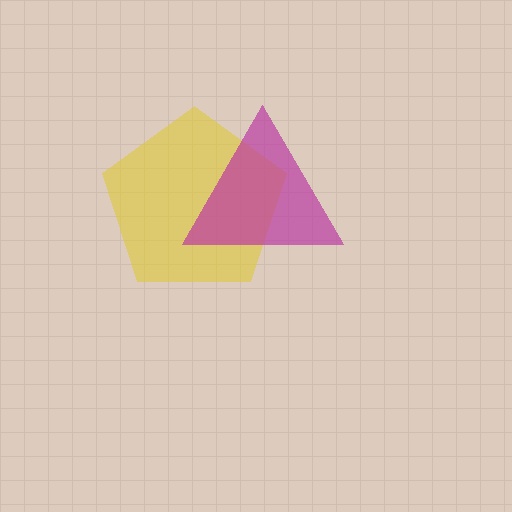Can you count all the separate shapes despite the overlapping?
Yes, there are 2 separate shapes.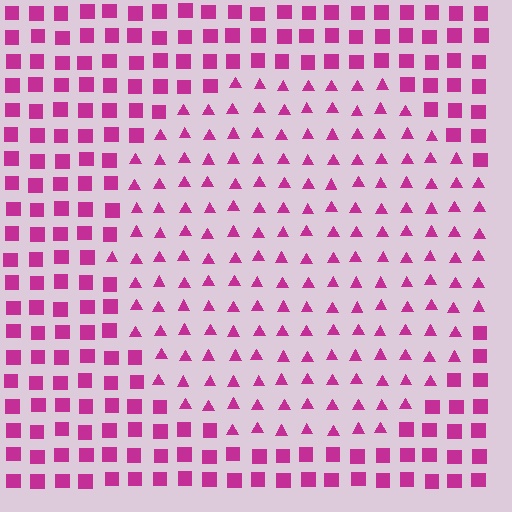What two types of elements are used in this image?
The image uses triangles inside the circle region and squares outside it.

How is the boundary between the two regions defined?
The boundary is defined by a change in element shape: triangles inside vs. squares outside. All elements share the same color and spacing.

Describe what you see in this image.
The image is filled with small magenta elements arranged in a uniform grid. A circle-shaped region contains triangles, while the surrounding area contains squares. The boundary is defined purely by the change in element shape.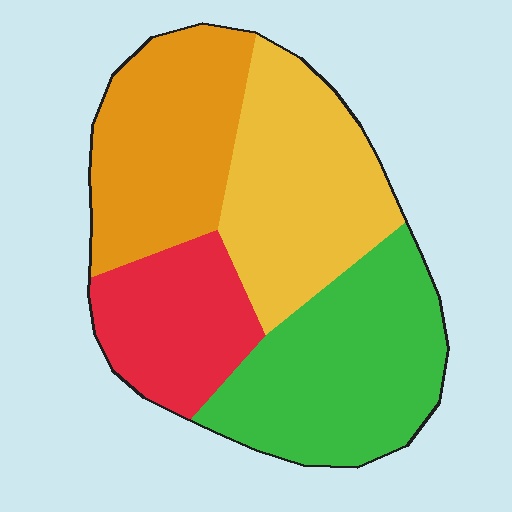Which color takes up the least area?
Red, at roughly 20%.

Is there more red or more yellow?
Yellow.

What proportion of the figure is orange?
Orange takes up about one quarter (1/4) of the figure.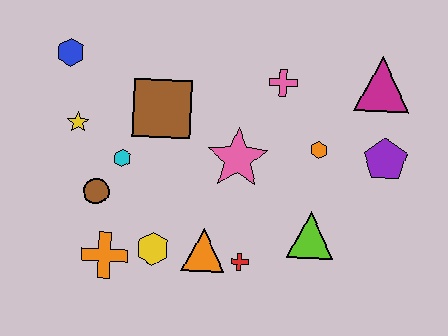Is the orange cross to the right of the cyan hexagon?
No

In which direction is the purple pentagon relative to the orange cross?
The purple pentagon is to the right of the orange cross.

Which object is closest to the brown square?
The cyan hexagon is closest to the brown square.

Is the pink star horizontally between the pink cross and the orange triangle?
Yes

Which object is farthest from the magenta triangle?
The orange cross is farthest from the magenta triangle.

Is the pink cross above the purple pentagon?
Yes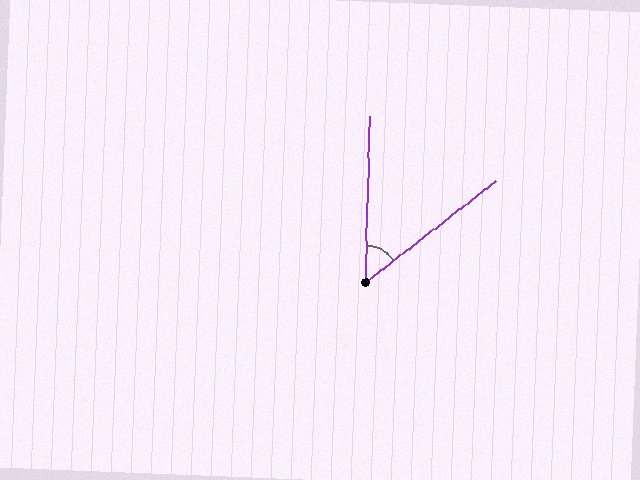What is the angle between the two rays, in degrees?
Approximately 50 degrees.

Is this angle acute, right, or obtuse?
It is acute.